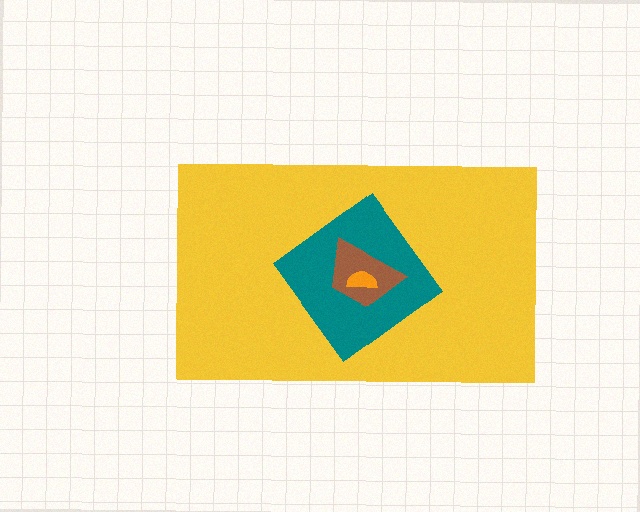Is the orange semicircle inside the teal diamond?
Yes.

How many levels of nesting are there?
4.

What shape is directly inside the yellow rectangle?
The teal diamond.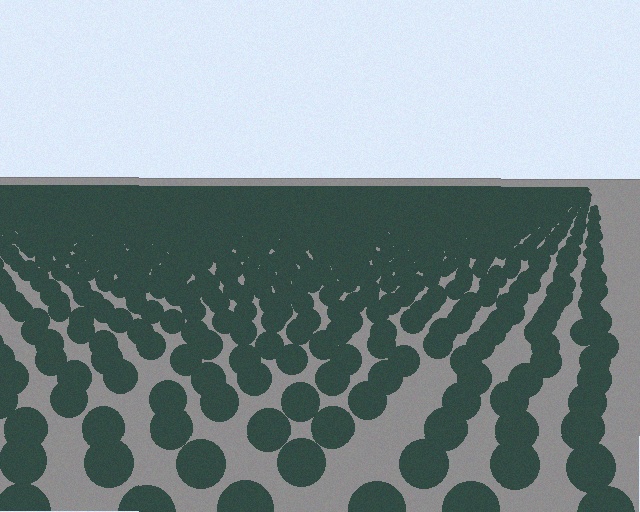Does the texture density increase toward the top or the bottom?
Density increases toward the top.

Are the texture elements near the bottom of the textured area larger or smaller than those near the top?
Larger. Near the bottom, elements are closer to the viewer and appear at a bigger on-screen size.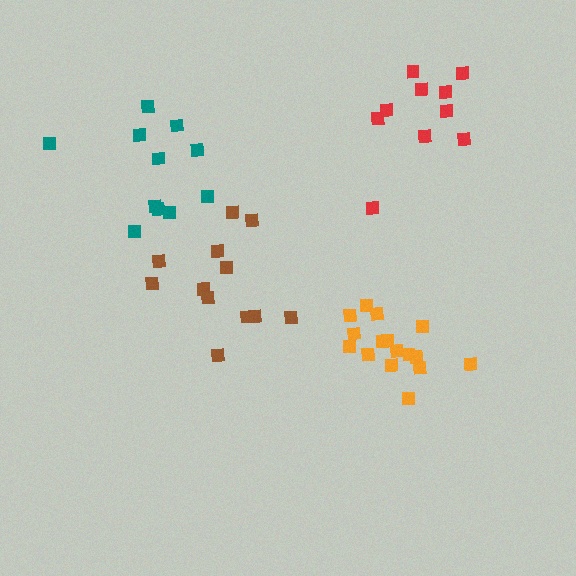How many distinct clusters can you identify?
There are 4 distinct clusters.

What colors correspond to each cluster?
The clusters are colored: red, brown, orange, teal.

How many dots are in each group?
Group 1: 10 dots, Group 2: 12 dots, Group 3: 16 dots, Group 4: 11 dots (49 total).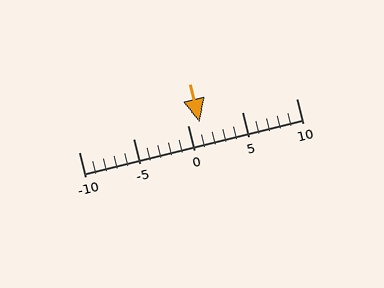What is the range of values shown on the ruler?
The ruler shows values from -10 to 10.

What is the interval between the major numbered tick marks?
The major tick marks are spaced 5 units apart.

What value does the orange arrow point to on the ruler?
The orange arrow points to approximately 1.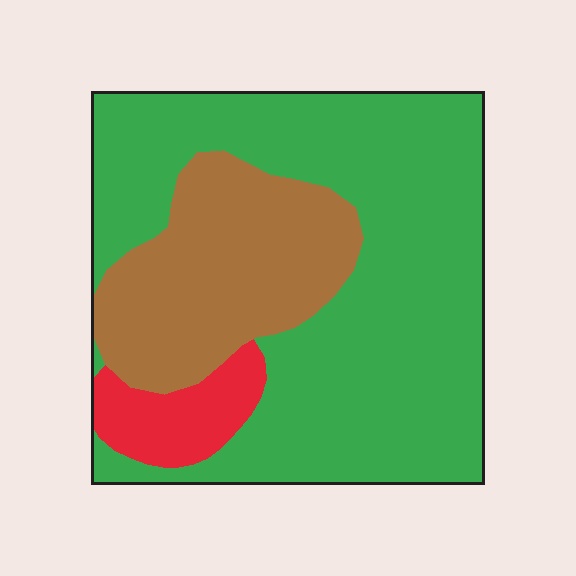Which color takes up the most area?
Green, at roughly 65%.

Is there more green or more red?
Green.